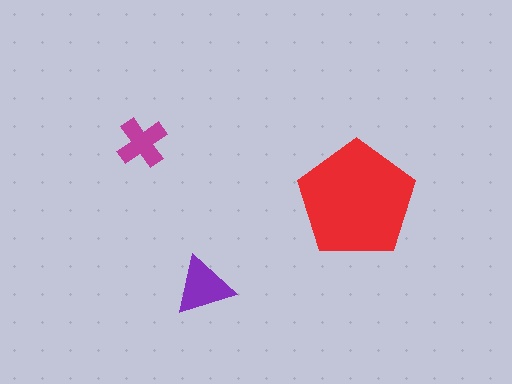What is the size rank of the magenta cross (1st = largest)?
3rd.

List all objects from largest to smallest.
The red pentagon, the purple triangle, the magenta cross.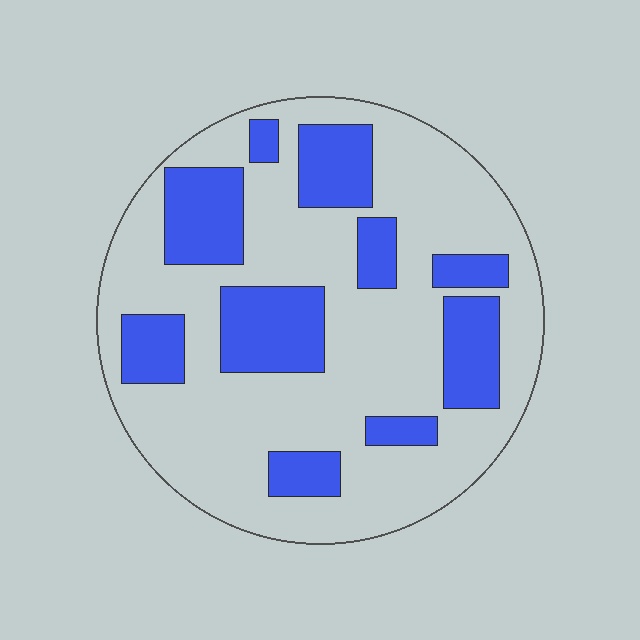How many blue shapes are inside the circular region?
10.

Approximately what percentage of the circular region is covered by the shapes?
Approximately 30%.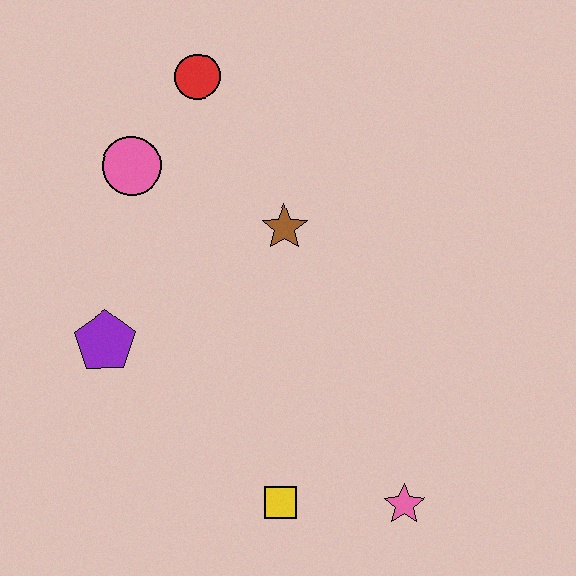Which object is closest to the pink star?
The yellow square is closest to the pink star.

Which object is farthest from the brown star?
The pink star is farthest from the brown star.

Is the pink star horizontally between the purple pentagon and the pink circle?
No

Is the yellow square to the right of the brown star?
No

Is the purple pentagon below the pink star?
No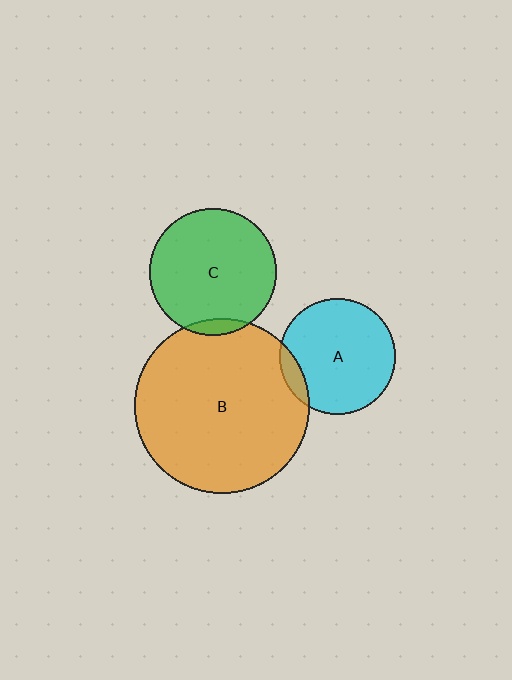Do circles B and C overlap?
Yes.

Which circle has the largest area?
Circle B (orange).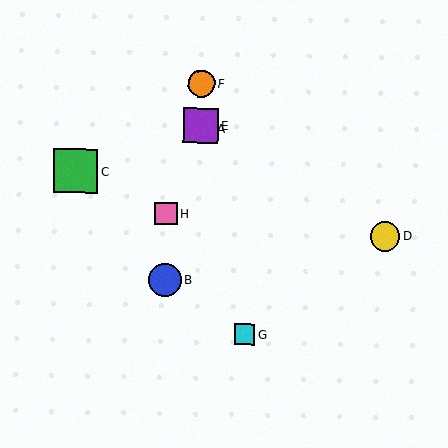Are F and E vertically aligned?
Yes, both are at x≈201.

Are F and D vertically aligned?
No, F is at x≈201 and D is at x≈385.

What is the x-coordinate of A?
Object A is at x≈201.